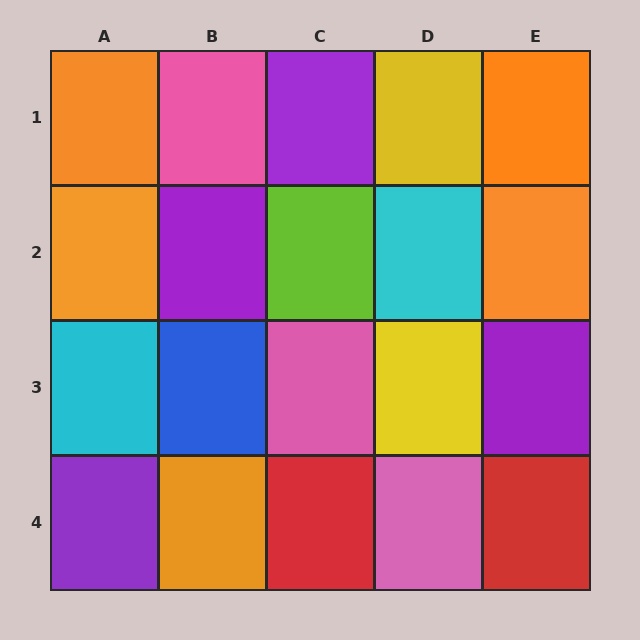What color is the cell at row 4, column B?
Orange.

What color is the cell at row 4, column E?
Red.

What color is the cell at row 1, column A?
Orange.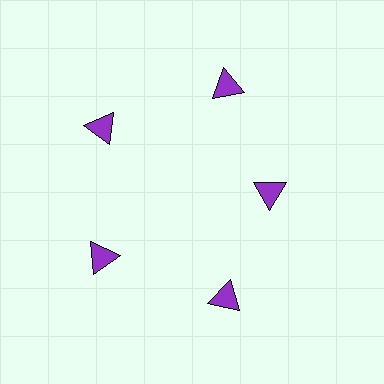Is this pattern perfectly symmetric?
No. The 5 purple triangles are arranged in a ring, but one element near the 3 o'clock position is pulled inward toward the center, breaking the 5-fold rotational symmetry.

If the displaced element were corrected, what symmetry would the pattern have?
It would have 5-fold rotational symmetry — the pattern would map onto itself every 72 degrees.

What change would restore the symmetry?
The symmetry would be restored by moving it outward, back onto the ring so that all 5 triangles sit at equal angles and equal distance from the center.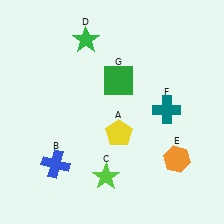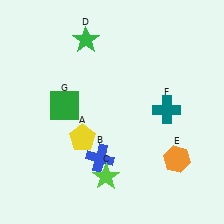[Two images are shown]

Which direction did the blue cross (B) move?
The blue cross (B) moved right.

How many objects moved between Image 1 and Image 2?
3 objects moved between the two images.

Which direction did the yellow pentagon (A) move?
The yellow pentagon (A) moved left.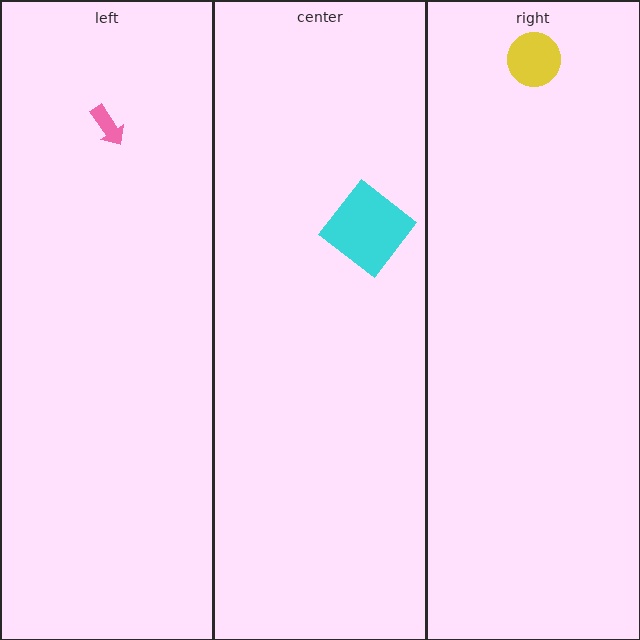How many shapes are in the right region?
1.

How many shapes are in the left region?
1.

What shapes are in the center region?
The cyan diamond.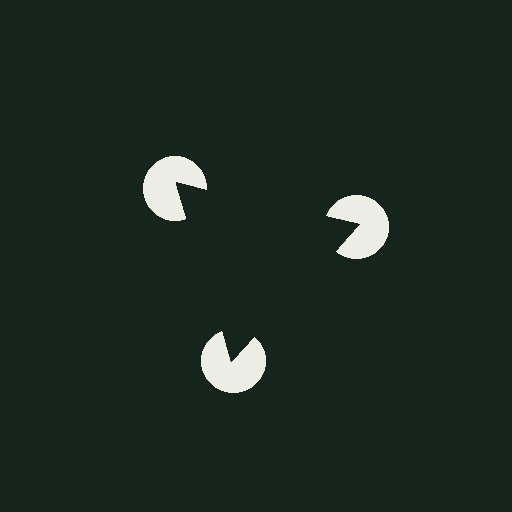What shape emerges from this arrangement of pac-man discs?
An illusory triangle — its edges are inferred from the aligned wedge cuts in the pac-man discs, not physically drawn.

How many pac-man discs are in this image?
There are 3 — one at each vertex of the illusory triangle.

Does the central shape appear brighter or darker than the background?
It typically appears slightly darker than the background, even though no actual brightness change is drawn.